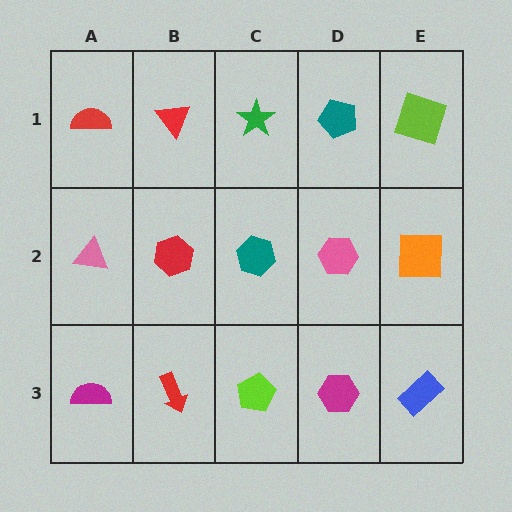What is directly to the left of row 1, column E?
A teal pentagon.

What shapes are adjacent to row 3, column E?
An orange square (row 2, column E), a magenta hexagon (row 3, column D).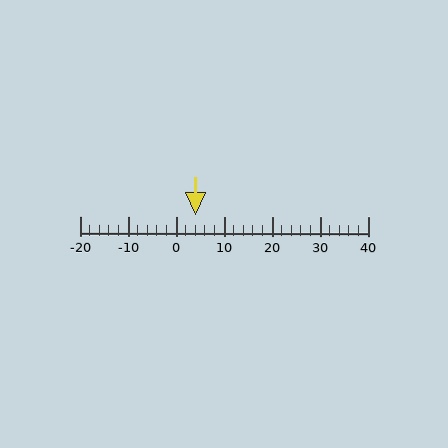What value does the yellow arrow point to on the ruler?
The yellow arrow points to approximately 4.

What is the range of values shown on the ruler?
The ruler shows values from -20 to 40.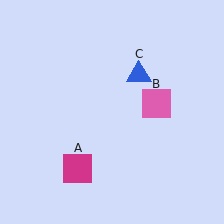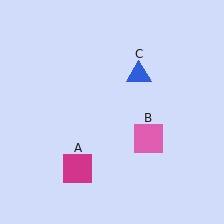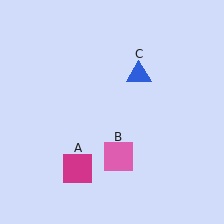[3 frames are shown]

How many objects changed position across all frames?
1 object changed position: pink square (object B).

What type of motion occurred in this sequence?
The pink square (object B) rotated clockwise around the center of the scene.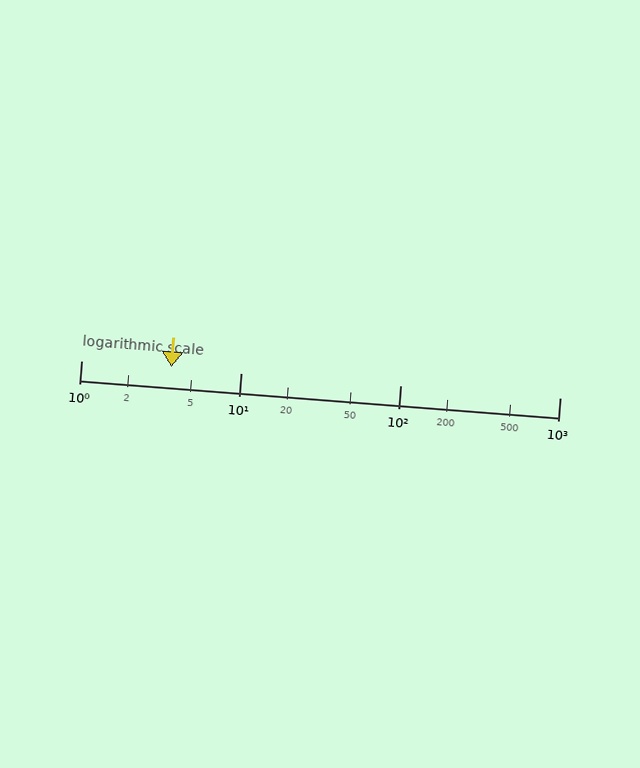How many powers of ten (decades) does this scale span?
The scale spans 3 decades, from 1 to 1000.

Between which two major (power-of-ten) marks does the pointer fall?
The pointer is between 1 and 10.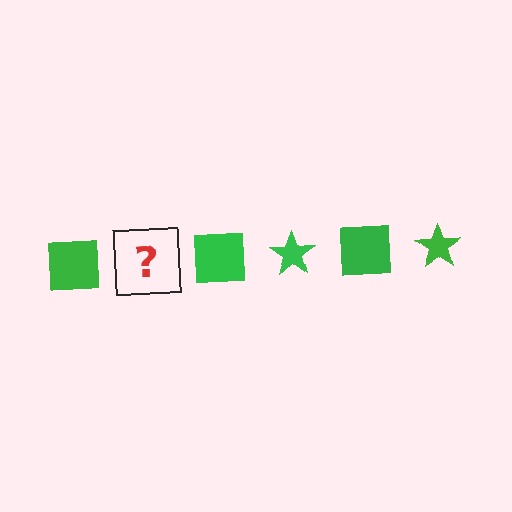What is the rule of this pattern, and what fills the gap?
The rule is that the pattern cycles through square, star shapes in green. The gap should be filled with a green star.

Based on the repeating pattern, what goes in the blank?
The blank should be a green star.